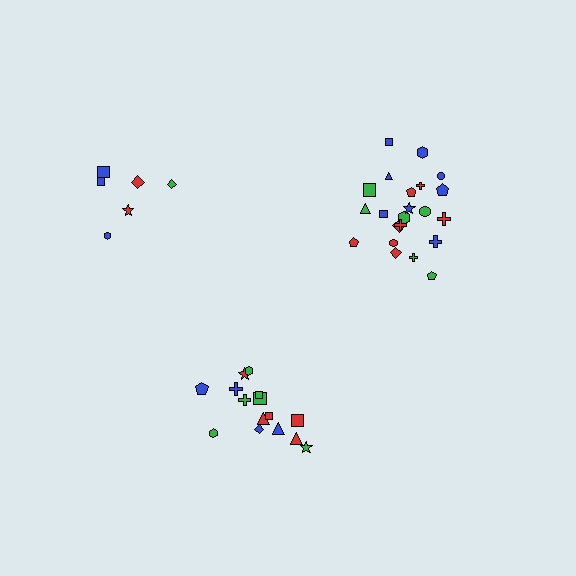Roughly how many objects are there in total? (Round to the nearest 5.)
Roughly 45 objects in total.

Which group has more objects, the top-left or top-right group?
The top-right group.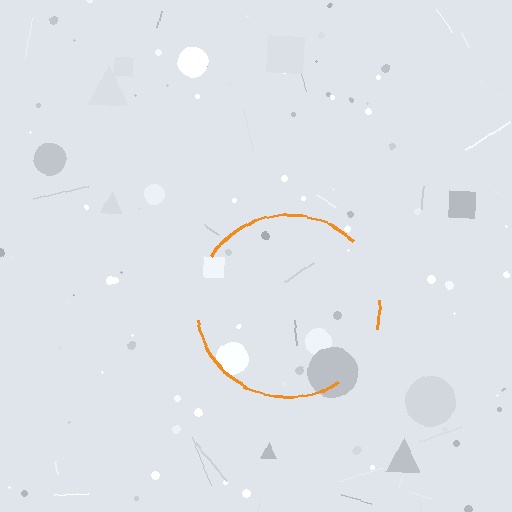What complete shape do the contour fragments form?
The contour fragments form a circle.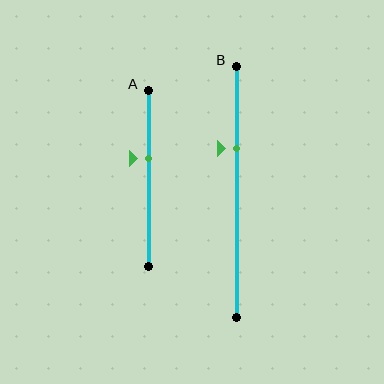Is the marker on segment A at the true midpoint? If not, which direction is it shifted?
No, the marker on segment A is shifted upward by about 12% of the segment length.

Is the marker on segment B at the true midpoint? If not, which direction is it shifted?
No, the marker on segment B is shifted upward by about 17% of the segment length.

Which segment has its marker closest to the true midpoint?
Segment A has its marker closest to the true midpoint.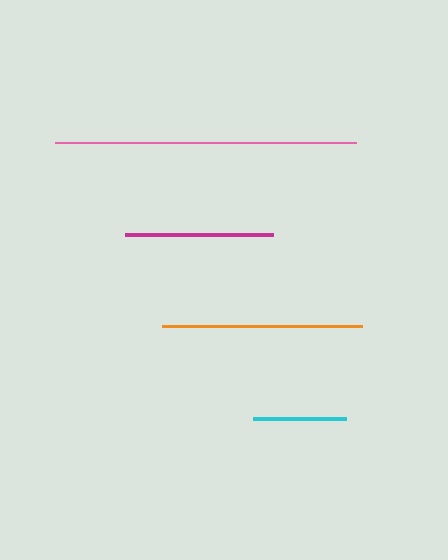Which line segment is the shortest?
The cyan line is the shortest at approximately 94 pixels.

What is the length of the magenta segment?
The magenta segment is approximately 147 pixels long.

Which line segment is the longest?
The pink line is the longest at approximately 301 pixels.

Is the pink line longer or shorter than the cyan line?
The pink line is longer than the cyan line.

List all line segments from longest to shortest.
From longest to shortest: pink, orange, magenta, cyan.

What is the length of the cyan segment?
The cyan segment is approximately 94 pixels long.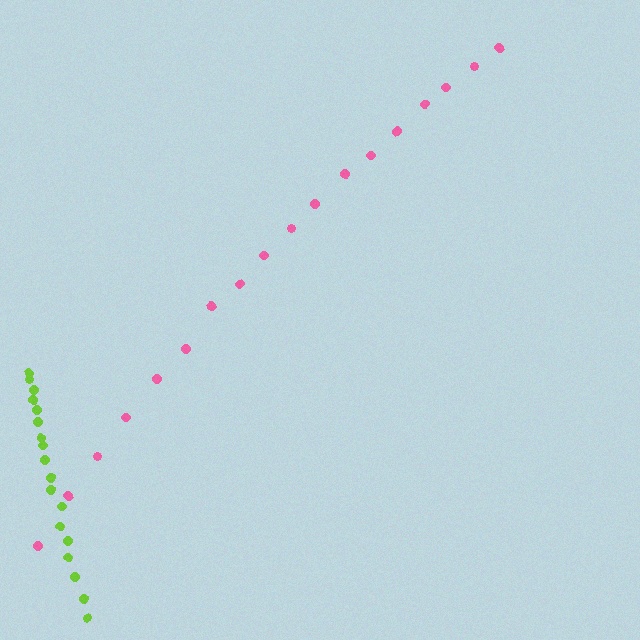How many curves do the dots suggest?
There are 2 distinct paths.